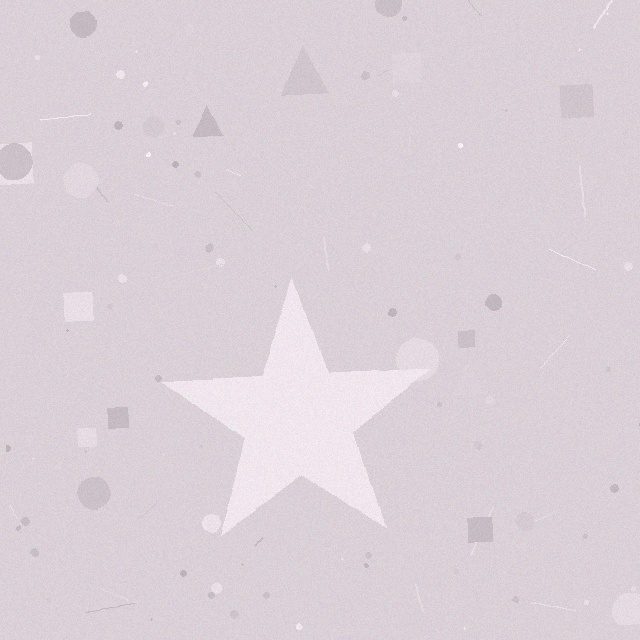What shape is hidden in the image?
A star is hidden in the image.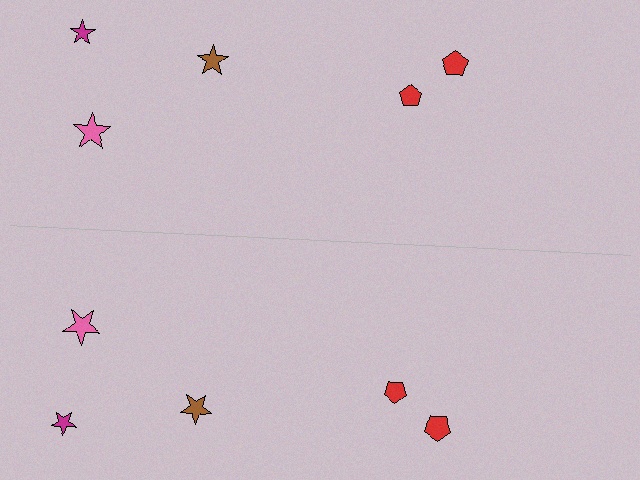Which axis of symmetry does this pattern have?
The pattern has a horizontal axis of symmetry running through the center of the image.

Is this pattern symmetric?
Yes, this pattern has bilateral (reflection) symmetry.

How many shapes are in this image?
There are 10 shapes in this image.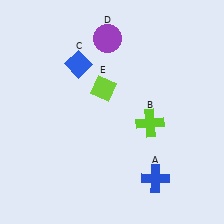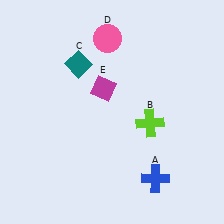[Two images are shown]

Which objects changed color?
C changed from blue to teal. D changed from purple to pink. E changed from lime to magenta.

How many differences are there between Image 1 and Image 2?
There are 3 differences between the two images.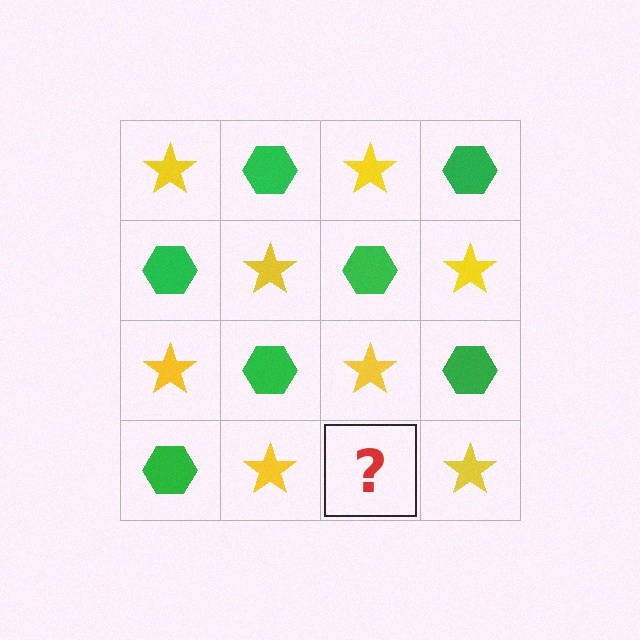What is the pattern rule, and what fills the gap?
The rule is that it alternates yellow star and green hexagon in a checkerboard pattern. The gap should be filled with a green hexagon.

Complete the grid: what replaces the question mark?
The question mark should be replaced with a green hexagon.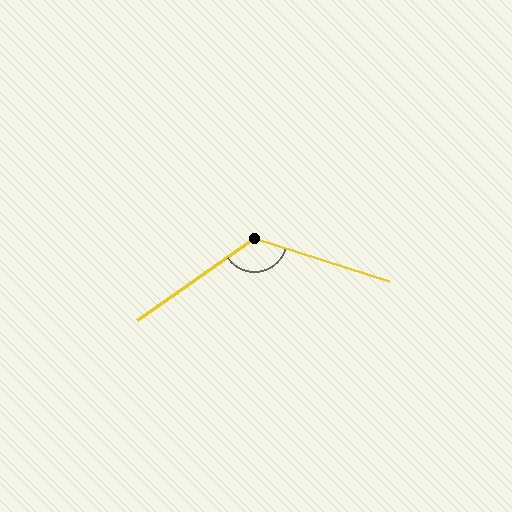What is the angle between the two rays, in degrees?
Approximately 127 degrees.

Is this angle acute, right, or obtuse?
It is obtuse.